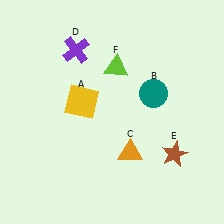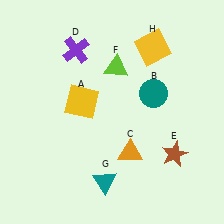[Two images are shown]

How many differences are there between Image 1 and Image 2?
There are 2 differences between the two images.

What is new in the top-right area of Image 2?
A yellow square (H) was added in the top-right area of Image 2.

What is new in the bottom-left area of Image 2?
A teal triangle (G) was added in the bottom-left area of Image 2.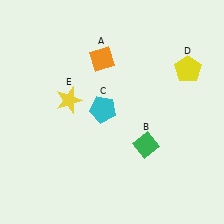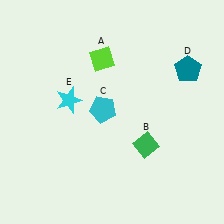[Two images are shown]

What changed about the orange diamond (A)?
In Image 1, A is orange. In Image 2, it changed to lime.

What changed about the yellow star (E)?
In Image 1, E is yellow. In Image 2, it changed to cyan.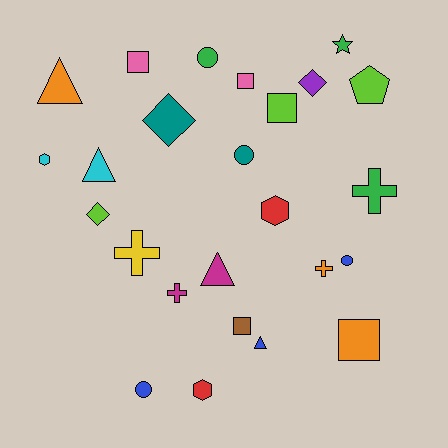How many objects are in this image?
There are 25 objects.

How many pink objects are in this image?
There are 2 pink objects.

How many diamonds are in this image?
There are 3 diamonds.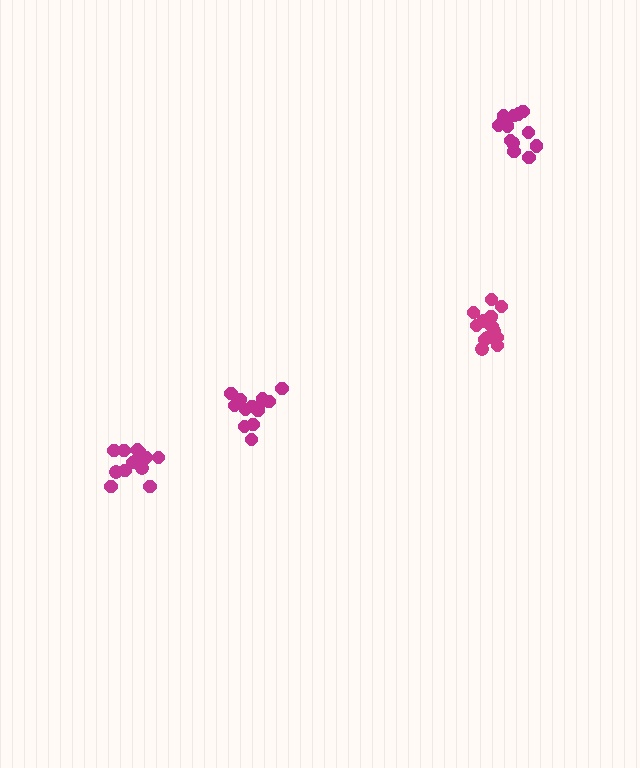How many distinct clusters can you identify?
There are 4 distinct clusters.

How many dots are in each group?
Group 1: 13 dots, Group 2: 14 dots, Group 3: 12 dots, Group 4: 14 dots (53 total).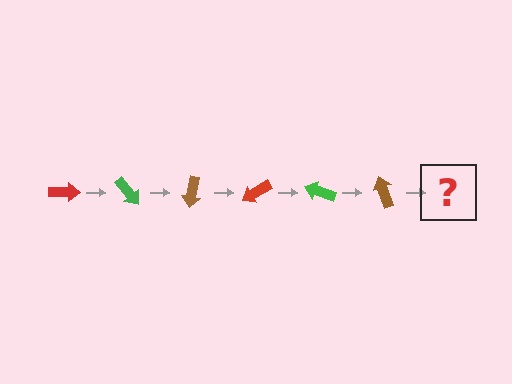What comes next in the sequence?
The next element should be a red arrow, rotated 300 degrees from the start.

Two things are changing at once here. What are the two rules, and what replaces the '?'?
The two rules are that it rotates 50 degrees each step and the color cycles through red, green, and brown. The '?' should be a red arrow, rotated 300 degrees from the start.